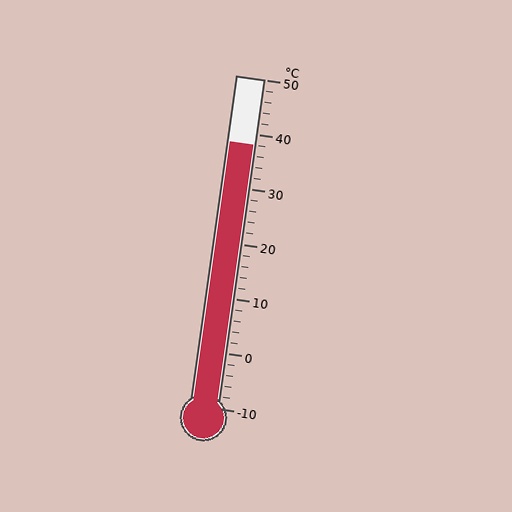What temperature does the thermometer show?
The thermometer shows approximately 38°C.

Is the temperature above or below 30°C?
The temperature is above 30°C.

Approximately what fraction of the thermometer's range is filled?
The thermometer is filled to approximately 80% of its range.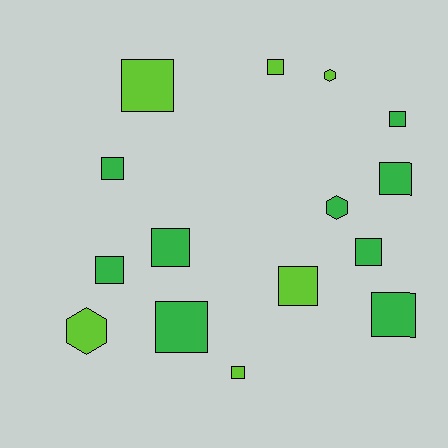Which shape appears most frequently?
Square, with 12 objects.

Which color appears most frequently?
Green, with 9 objects.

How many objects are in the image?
There are 15 objects.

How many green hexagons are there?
There is 1 green hexagon.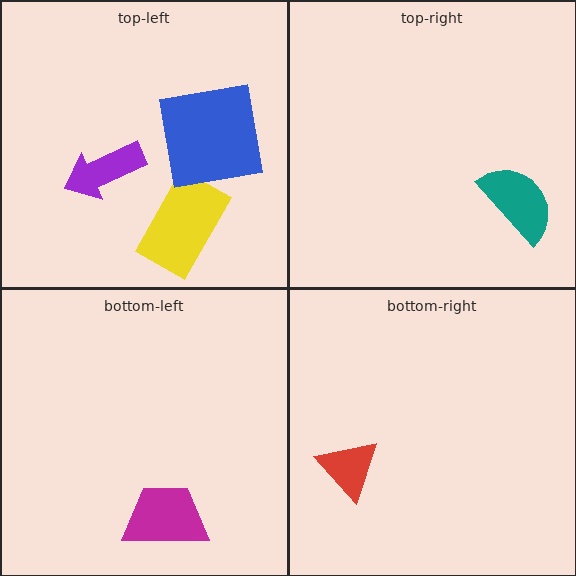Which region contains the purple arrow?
The top-left region.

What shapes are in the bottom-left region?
The magenta trapezoid.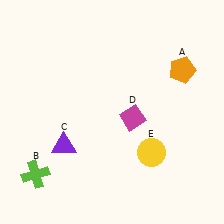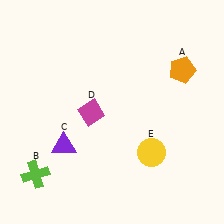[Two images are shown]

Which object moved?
The magenta diamond (D) moved left.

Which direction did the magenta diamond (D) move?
The magenta diamond (D) moved left.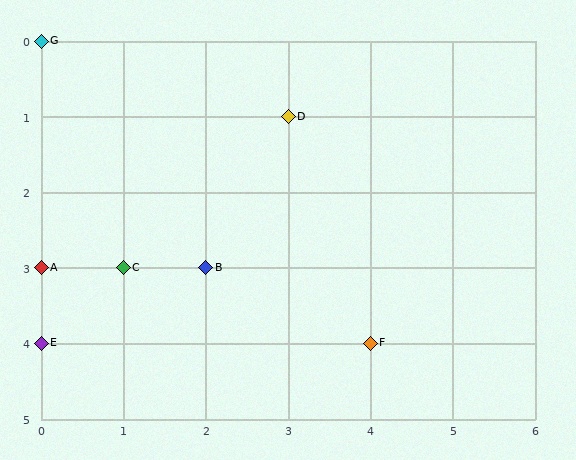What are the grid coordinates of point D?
Point D is at grid coordinates (3, 1).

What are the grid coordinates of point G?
Point G is at grid coordinates (0, 0).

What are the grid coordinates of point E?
Point E is at grid coordinates (0, 4).